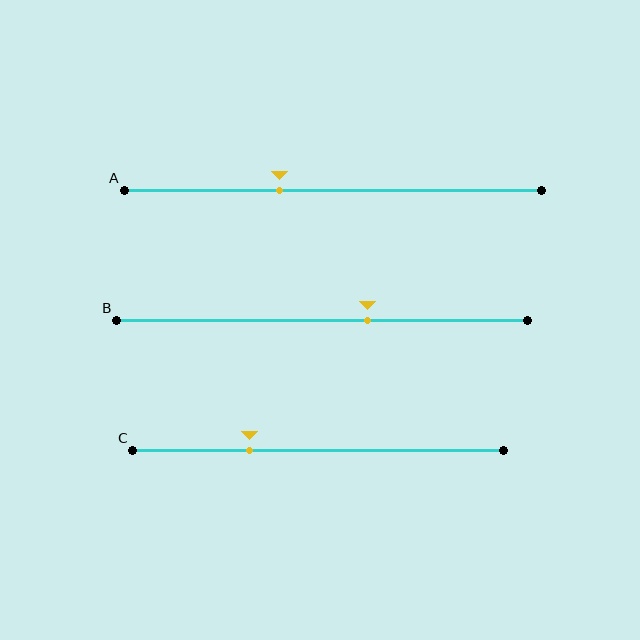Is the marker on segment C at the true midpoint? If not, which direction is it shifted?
No, the marker on segment C is shifted to the left by about 19% of the segment length.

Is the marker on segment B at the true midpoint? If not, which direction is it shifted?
No, the marker on segment B is shifted to the right by about 11% of the segment length.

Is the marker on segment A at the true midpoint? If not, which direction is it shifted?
No, the marker on segment A is shifted to the left by about 13% of the segment length.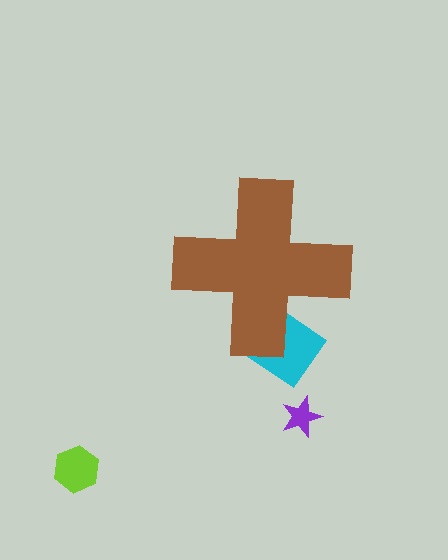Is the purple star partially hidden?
No, the purple star is fully visible.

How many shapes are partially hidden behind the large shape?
1 shape is partially hidden.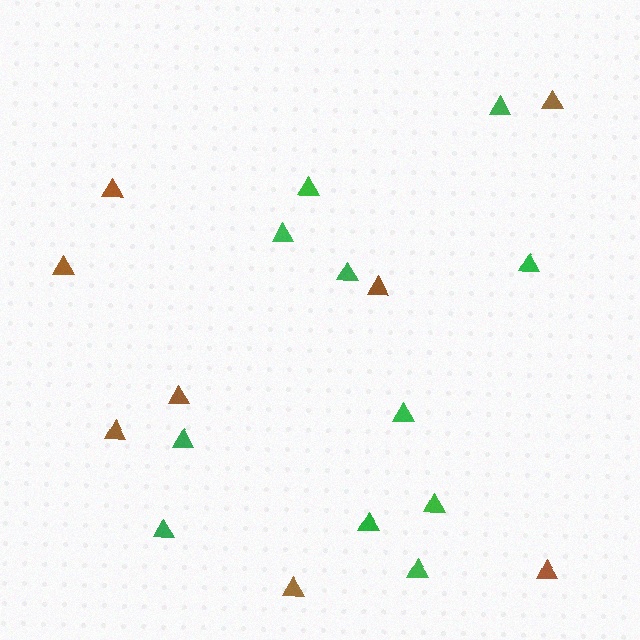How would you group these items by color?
There are 2 groups: one group of green triangles (11) and one group of brown triangles (8).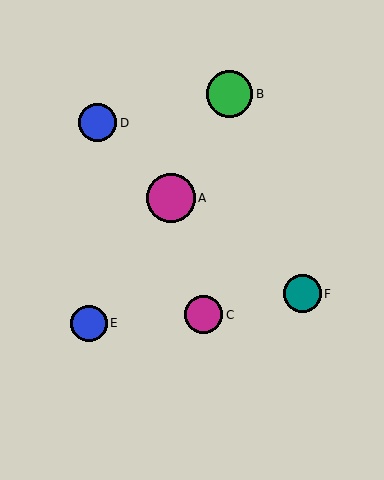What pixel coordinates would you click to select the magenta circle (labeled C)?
Click at (204, 315) to select the magenta circle C.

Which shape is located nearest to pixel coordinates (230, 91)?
The green circle (labeled B) at (230, 94) is nearest to that location.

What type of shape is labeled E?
Shape E is a blue circle.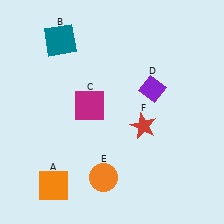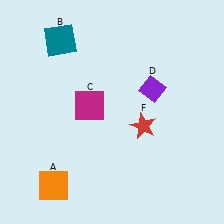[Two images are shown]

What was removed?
The orange circle (E) was removed in Image 2.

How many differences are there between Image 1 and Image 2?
There is 1 difference between the two images.